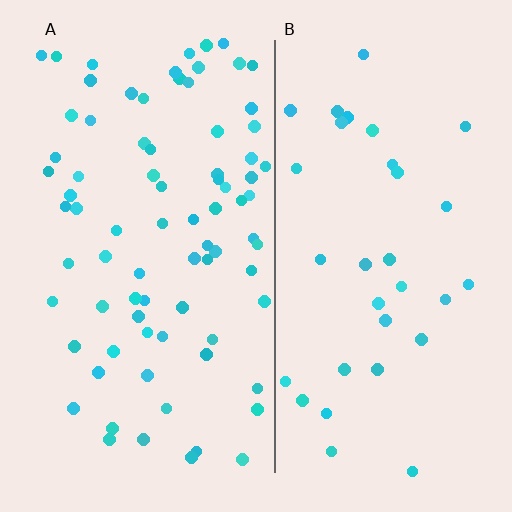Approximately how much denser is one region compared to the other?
Approximately 2.4× — region A over region B.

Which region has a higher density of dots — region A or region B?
A (the left).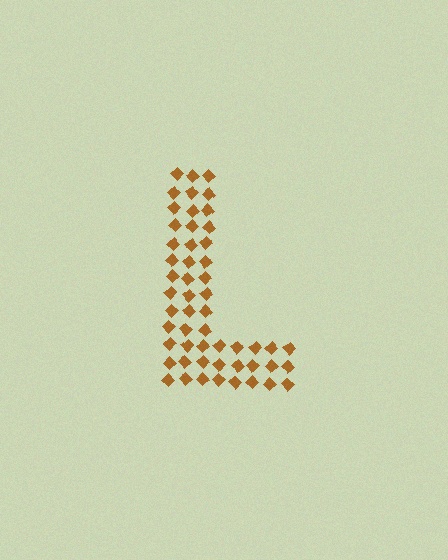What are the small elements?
The small elements are diamonds.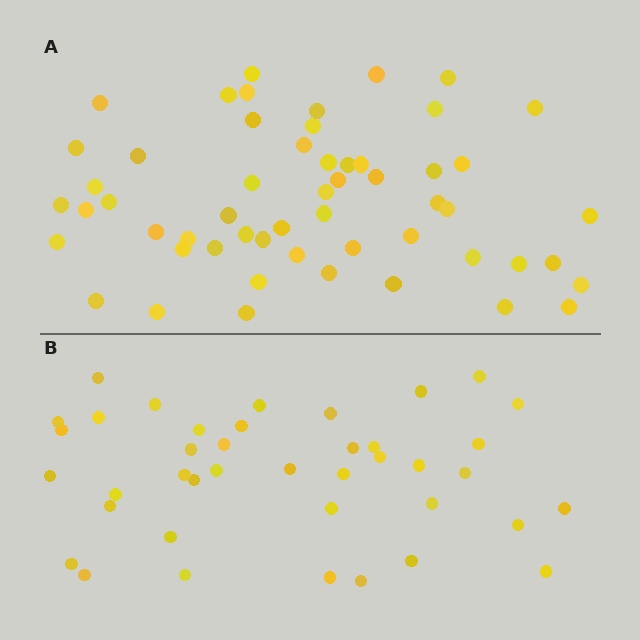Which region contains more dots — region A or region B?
Region A (the top region) has more dots.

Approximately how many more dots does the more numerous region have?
Region A has approximately 15 more dots than region B.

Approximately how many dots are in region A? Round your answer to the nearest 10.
About 60 dots. (The exact count is 55, which rounds to 60.)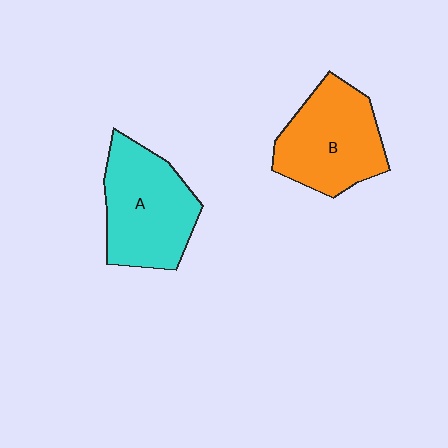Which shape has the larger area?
Shape A (cyan).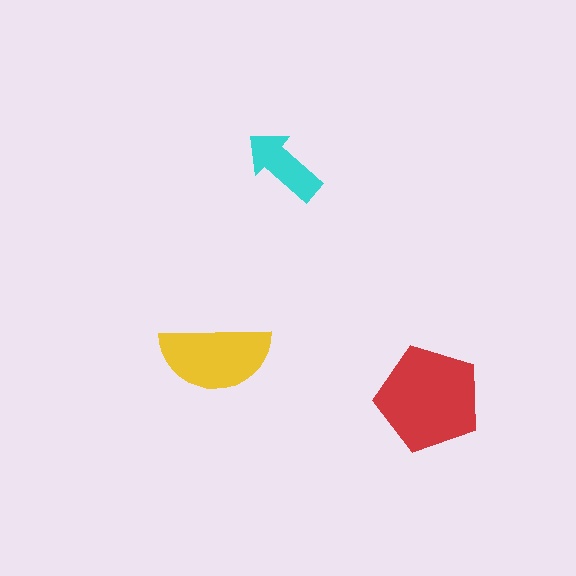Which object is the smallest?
The cyan arrow.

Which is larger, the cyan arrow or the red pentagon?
The red pentagon.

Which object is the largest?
The red pentagon.